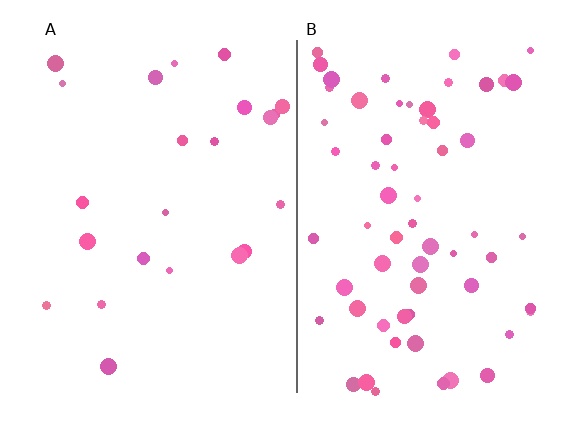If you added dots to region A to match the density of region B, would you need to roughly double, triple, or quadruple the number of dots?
Approximately triple.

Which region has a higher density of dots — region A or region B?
B (the right).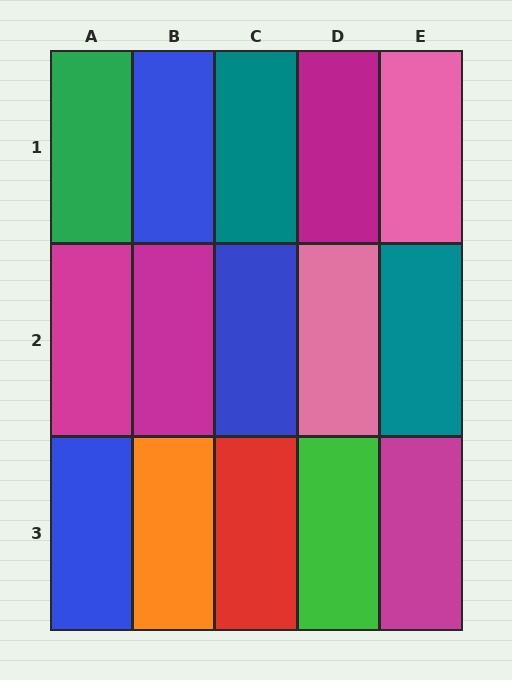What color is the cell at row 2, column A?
Magenta.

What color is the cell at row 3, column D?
Green.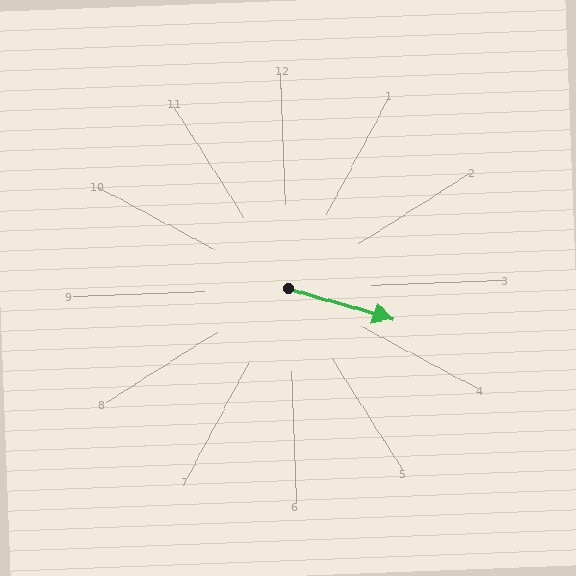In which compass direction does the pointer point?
East.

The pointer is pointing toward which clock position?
Roughly 4 o'clock.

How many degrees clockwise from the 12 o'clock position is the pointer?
Approximately 109 degrees.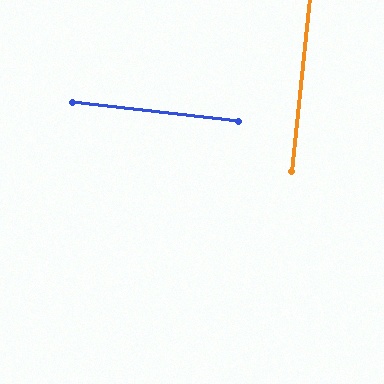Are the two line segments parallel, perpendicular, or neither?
Perpendicular — they meet at approximately 90°.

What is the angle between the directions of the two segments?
Approximately 90 degrees.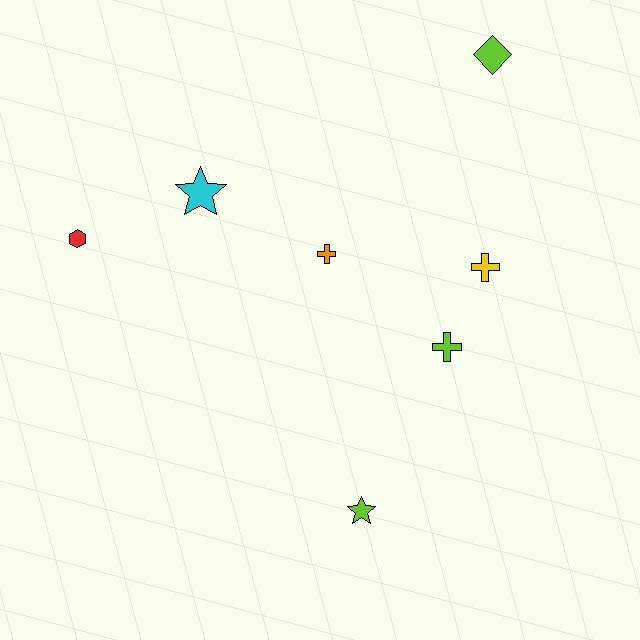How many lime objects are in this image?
There are 3 lime objects.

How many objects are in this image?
There are 7 objects.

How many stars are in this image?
There are 2 stars.